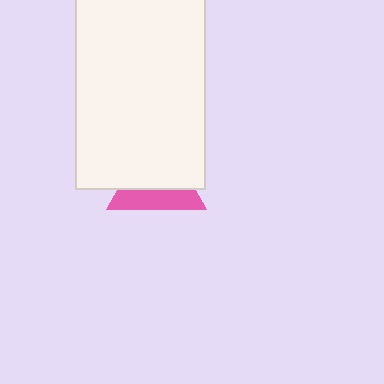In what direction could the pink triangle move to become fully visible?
The pink triangle could move down. That would shift it out from behind the white rectangle entirely.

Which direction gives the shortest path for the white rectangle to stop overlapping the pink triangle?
Moving up gives the shortest separation.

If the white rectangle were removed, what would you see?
You would see the complete pink triangle.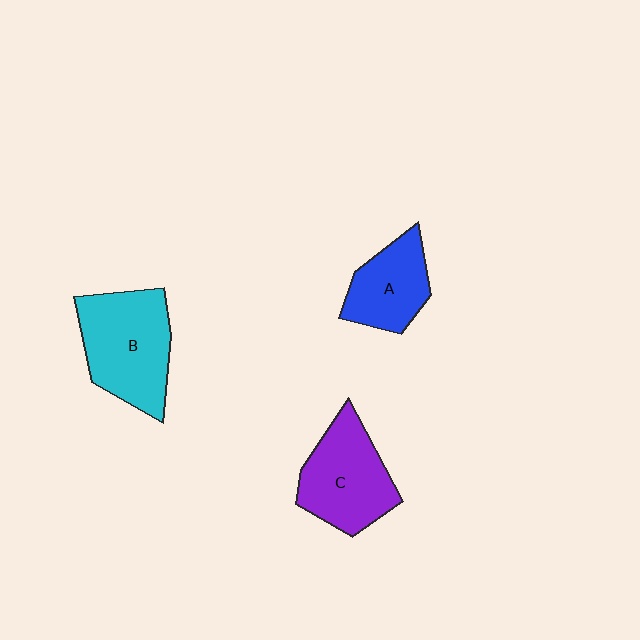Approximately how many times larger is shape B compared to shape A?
Approximately 1.5 times.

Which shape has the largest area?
Shape B (cyan).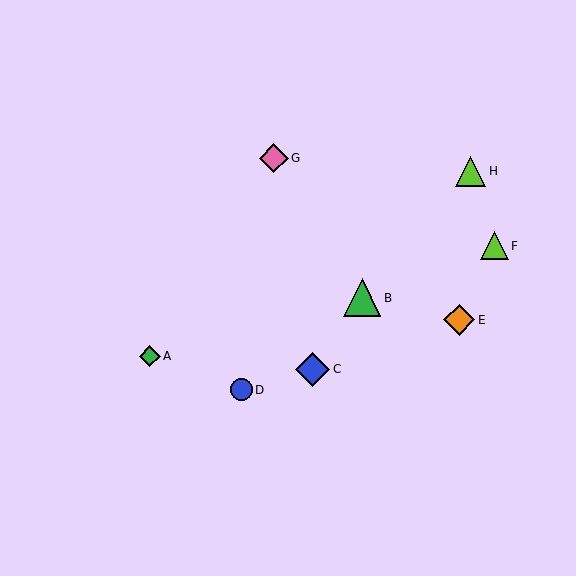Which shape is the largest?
The green triangle (labeled B) is the largest.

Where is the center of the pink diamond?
The center of the pink diamond is at (274, 158).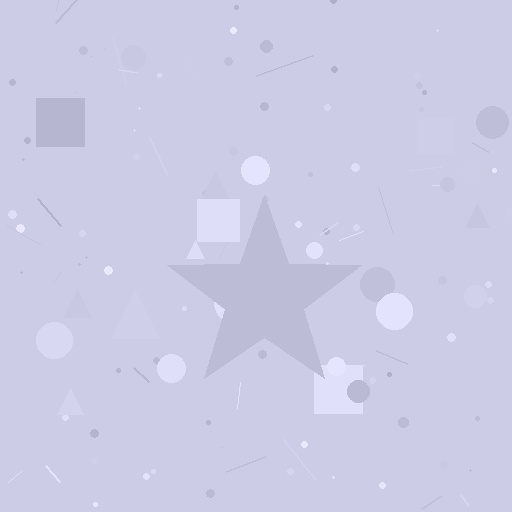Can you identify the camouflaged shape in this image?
The camouflaged shape is a star.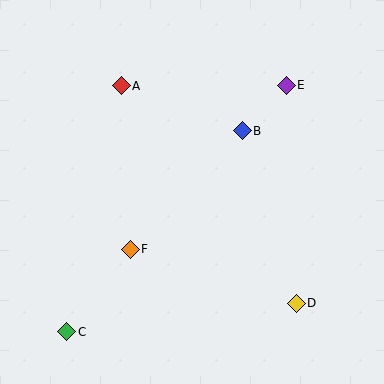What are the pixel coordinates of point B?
Point B is at (242, 131).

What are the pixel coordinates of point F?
Point F is at (130, 249).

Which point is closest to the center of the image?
Point B at (242, 131) is closest to the center.